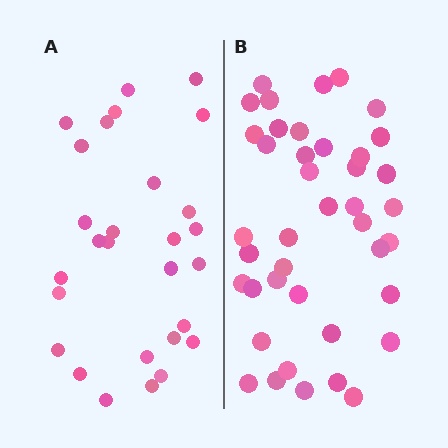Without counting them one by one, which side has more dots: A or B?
Region B (the right region) has more dots.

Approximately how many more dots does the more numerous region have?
Region B has approximately 15 more dots than region A.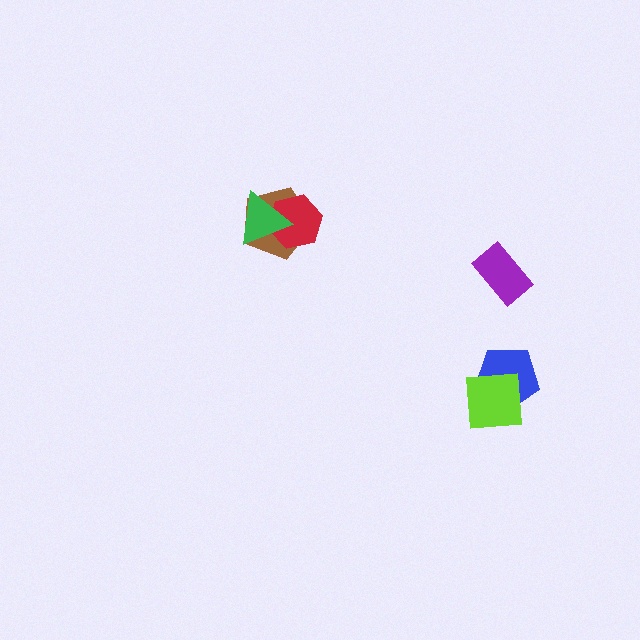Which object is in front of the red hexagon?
The green triangle is in front of the red hexagon.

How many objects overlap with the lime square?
1 object overlaps with the lime square.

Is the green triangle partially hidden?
No, no other shape covers it.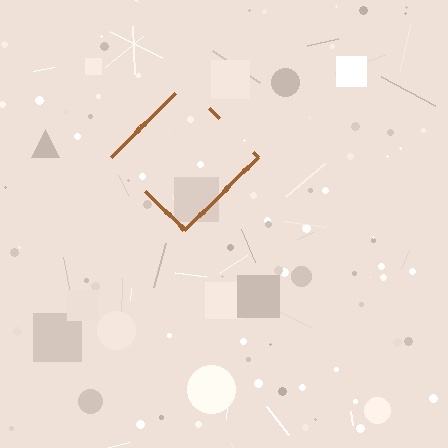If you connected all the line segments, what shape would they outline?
They would outline a diamond.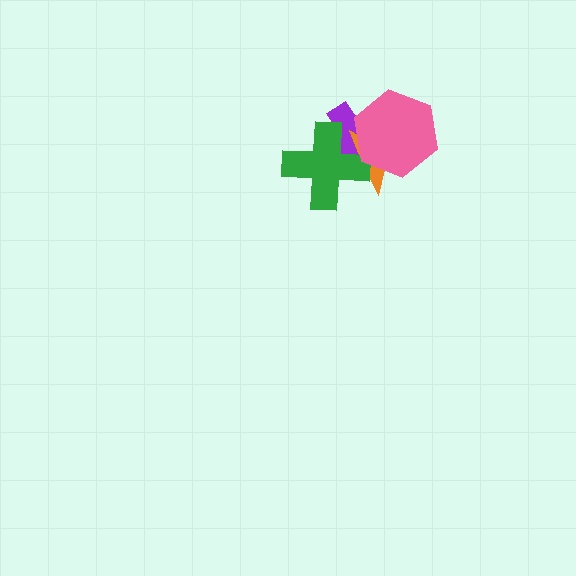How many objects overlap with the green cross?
3 objects overlap with the green cross.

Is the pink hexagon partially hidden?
No, no other shape covers it.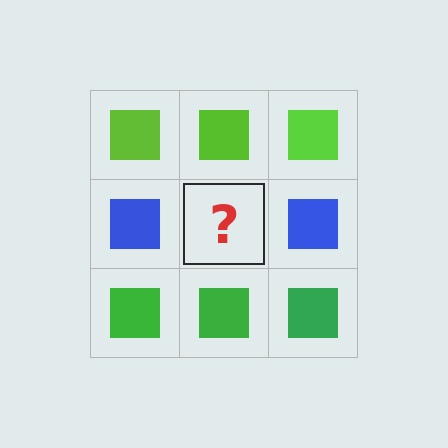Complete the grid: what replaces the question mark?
The question mark should be replaced with a blue square.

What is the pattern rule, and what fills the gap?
The rule is that each row has a consistent color. The gap should be filled with a blue square.